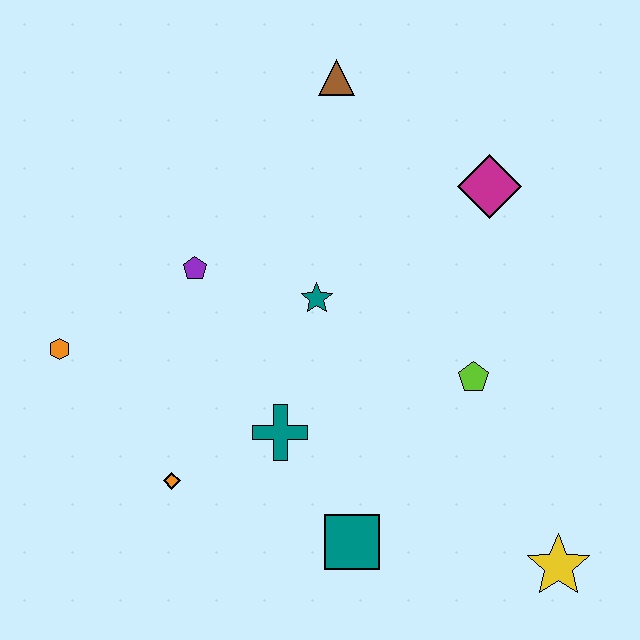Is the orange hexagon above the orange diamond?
Yes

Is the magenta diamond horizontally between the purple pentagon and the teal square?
No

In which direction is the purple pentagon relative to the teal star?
The purple pentagon is to the left of the teal star.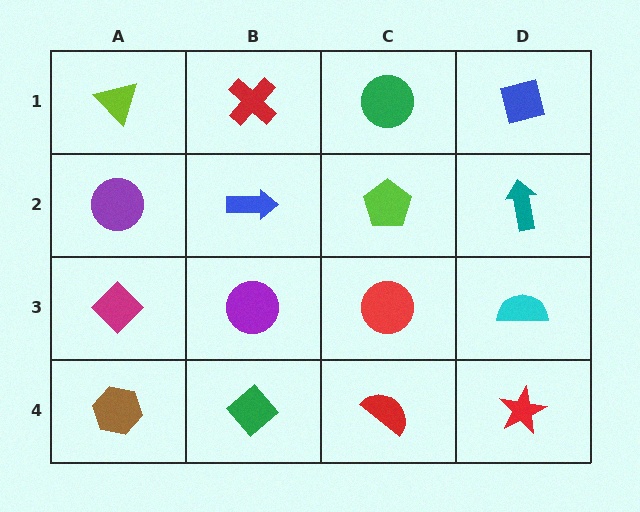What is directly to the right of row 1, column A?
A red cross.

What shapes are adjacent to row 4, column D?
A cyan semicircle (row 3, column D), a red semicircle (row 4, column C).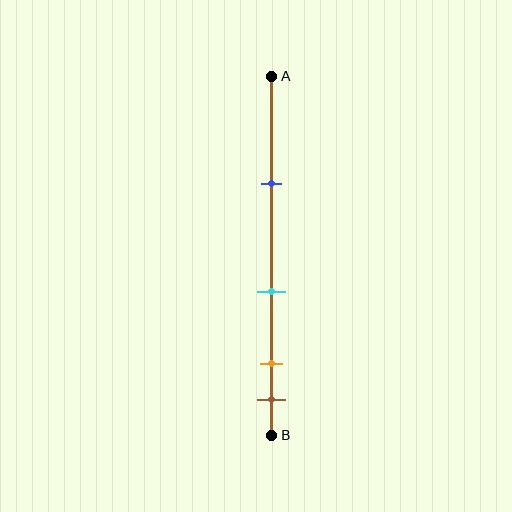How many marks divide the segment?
There are 4 marks dividing the segment.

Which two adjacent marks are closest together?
The orange and brown marks are the closest adjacent pair.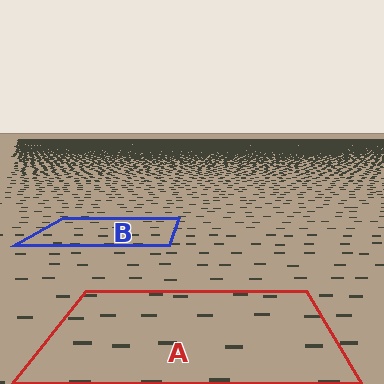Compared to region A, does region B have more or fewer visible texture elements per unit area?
Region B has more texture elements per unit area — they are packed more densely because it is farther away.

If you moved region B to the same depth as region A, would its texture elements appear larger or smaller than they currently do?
They would appear larger. At a closer depth, the same texture elements are projected at a bigger on-screen size.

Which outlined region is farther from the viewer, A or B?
Region B is farther from the viewer — the texture elements inside it appear smaller and more densely packed.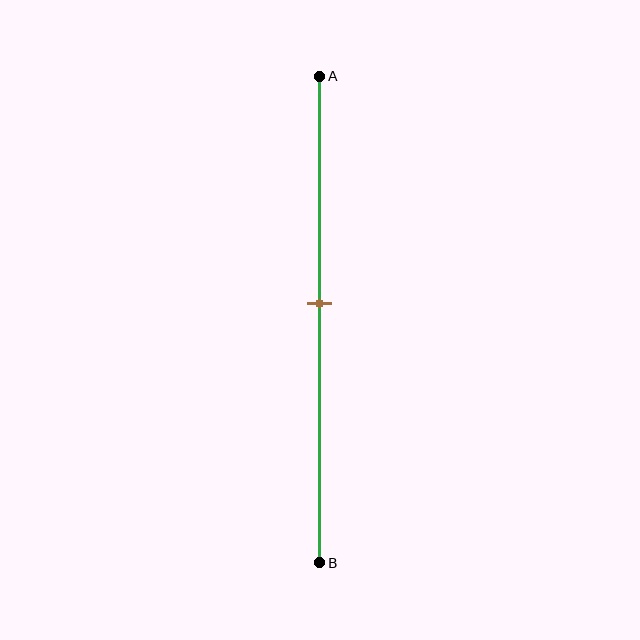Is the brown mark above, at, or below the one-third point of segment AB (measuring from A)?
The brown mark is below the one-third point of segment AB.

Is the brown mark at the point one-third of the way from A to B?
No, the mark is at about 45% from A, not at the 33% one-third point.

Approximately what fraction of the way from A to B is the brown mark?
The brown mark is approximately 45% of the way from A to B.